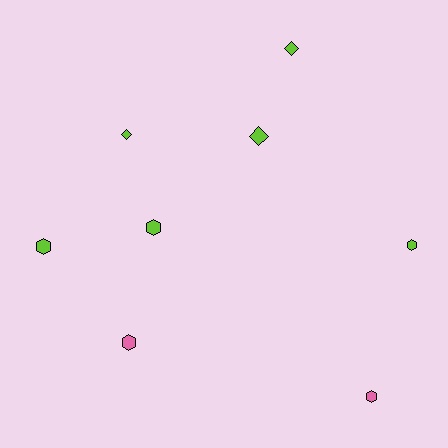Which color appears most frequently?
Lime, with 6 objects.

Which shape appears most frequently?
Hexagon, with 5 objects.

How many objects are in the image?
There are 8 objects.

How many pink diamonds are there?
There are no pink diamonds.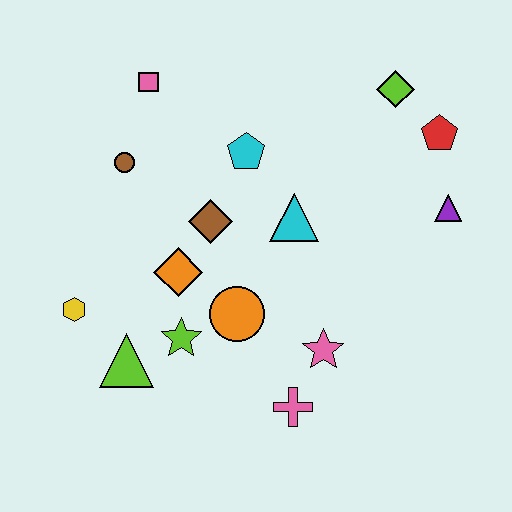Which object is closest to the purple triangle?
The red pentagon is closest to the purple triangle.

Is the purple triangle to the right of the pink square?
Yes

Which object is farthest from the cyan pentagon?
The pink cross is farthest from the cyan pentagon.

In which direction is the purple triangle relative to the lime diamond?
The purple triangle is below the lime diamond.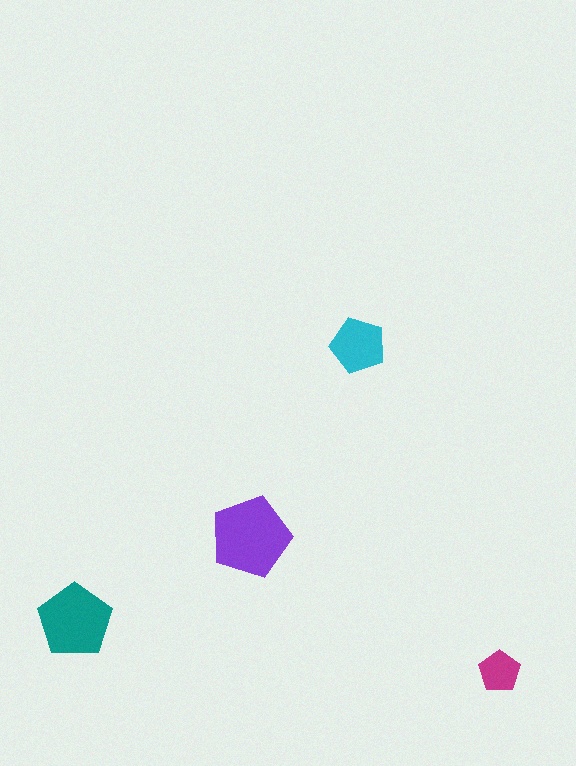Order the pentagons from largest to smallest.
the purple one, the teal one, the cyan one, the magenta one.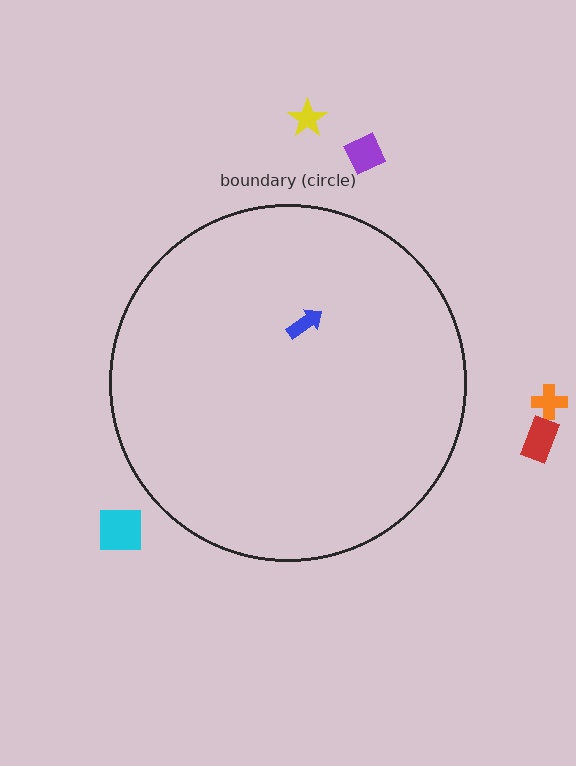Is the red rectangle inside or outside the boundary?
Outside.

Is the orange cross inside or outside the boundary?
Outside.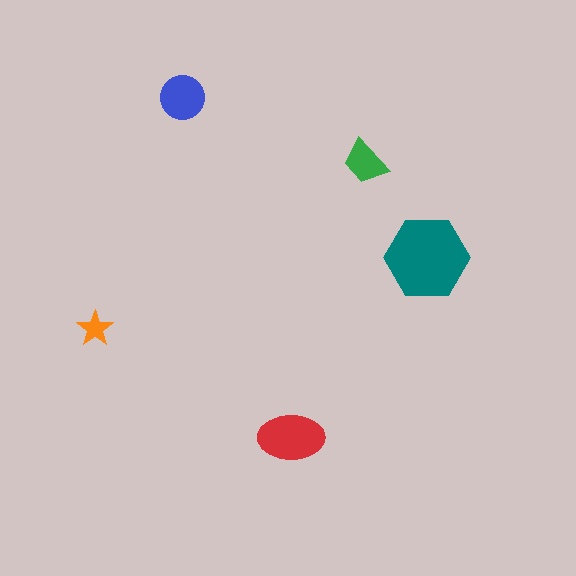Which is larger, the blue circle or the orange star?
The blue circle.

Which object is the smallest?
The orange star.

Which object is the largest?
The teal hexagon.